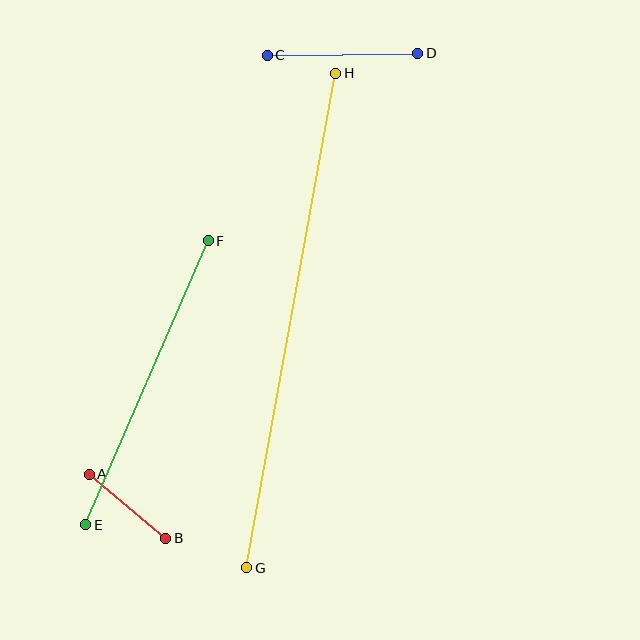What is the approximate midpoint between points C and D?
The midpoint is at approximately (342, 54) pixels.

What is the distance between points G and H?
The distance is approximately 502 pixels.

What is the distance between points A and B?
The distance is approximately 100 pixels.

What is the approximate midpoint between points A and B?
The midpoint is at approximately (128, 506) pixels.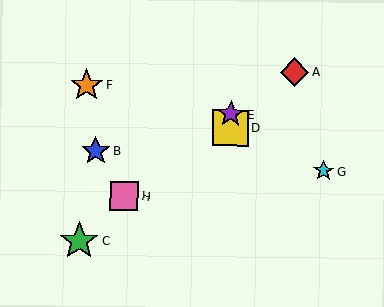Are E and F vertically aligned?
No, E is at x≈231 and F is at x≈86.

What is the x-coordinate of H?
Object H is at x≈124.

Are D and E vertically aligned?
Yes, both are at x≈231.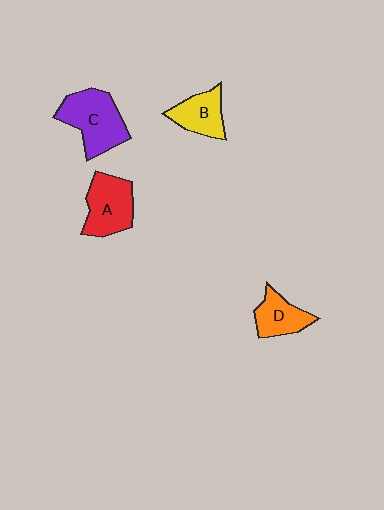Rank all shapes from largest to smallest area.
From largest to smallest: C (purple), A (red), B (yellow), D (orange).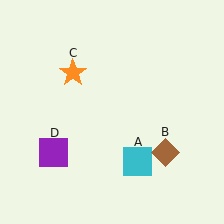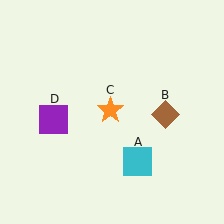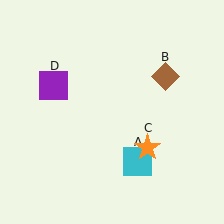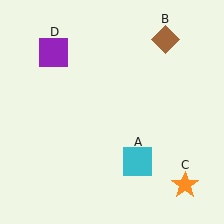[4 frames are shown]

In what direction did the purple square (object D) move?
The purple square (object D) moved up.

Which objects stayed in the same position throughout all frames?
Cyan square (object A) remained stationary.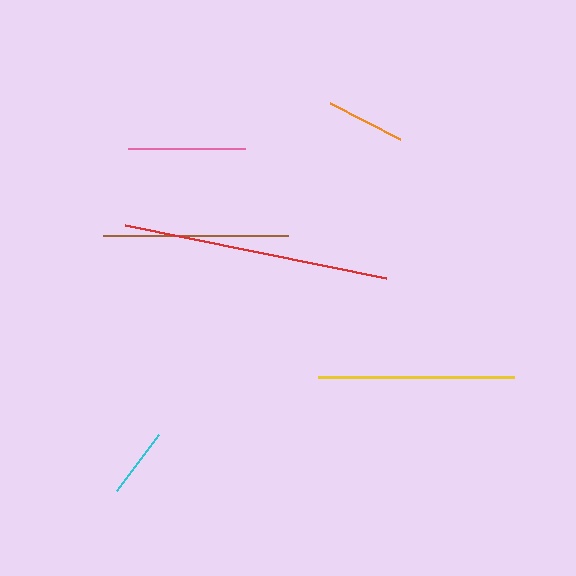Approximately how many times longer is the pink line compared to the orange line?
The pink line is approximately 1.5 times the length of the orange line.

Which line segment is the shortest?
The cyan line is the shortest at approximately 70 pixels.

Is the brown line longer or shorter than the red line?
The red line is longer than the brown line.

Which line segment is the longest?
The red line is the longest at approximately 266 pixels.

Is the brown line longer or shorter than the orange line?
The brown line is longer than the orange line.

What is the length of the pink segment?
The pink segment is approximately 117 pixels long.